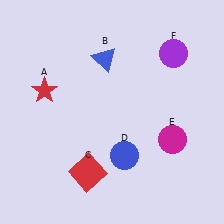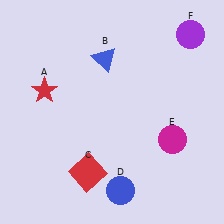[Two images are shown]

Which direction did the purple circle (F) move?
The purple circle (F) moved up.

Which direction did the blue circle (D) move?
The blue circle (D) moved down.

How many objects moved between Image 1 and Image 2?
2 objects moved between the two images.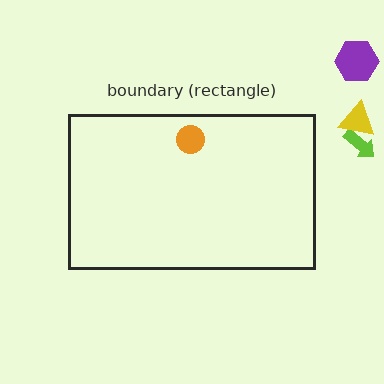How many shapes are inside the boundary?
1 inside, 3 outside.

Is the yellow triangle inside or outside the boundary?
Outside.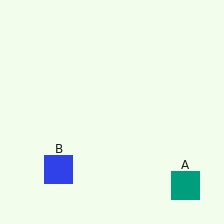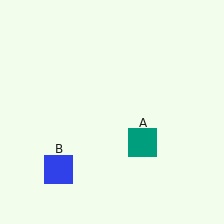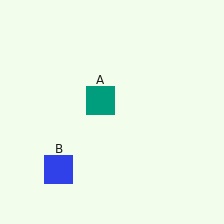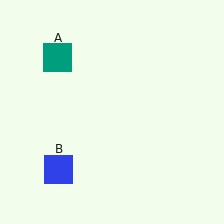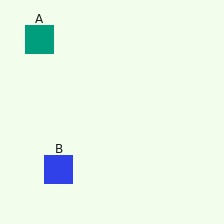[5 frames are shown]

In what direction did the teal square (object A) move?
The teal square (object A) moved up and to the left.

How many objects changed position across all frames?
1 object changed position: teal square (object A).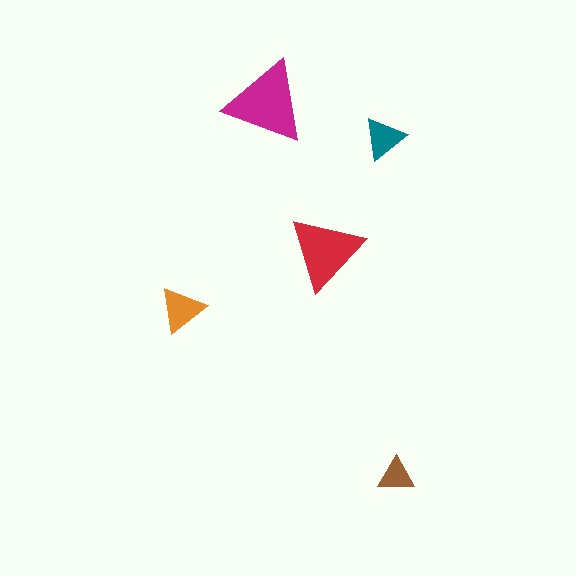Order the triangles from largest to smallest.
the magenta one, the red one, the orange one, the teal one, the brown one.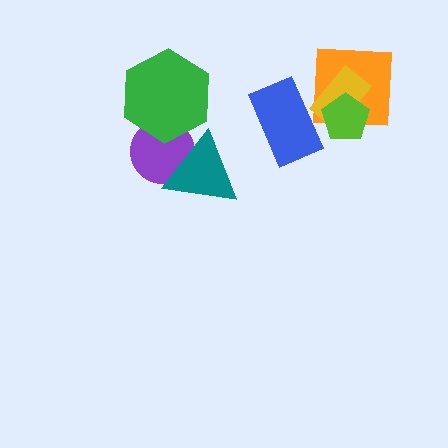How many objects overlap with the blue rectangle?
1 object overlaps with the blue rectangle.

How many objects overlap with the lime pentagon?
2 objects overlap with the lime pentagon.